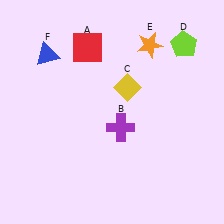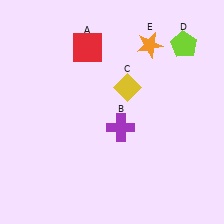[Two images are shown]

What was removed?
The blue triangle (F) was removed in Image 2.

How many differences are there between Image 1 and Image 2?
There is 1 difference between the two images.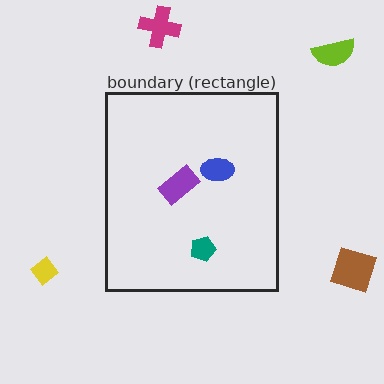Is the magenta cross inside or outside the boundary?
Outside.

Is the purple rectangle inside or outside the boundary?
Inside.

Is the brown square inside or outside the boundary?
Outside.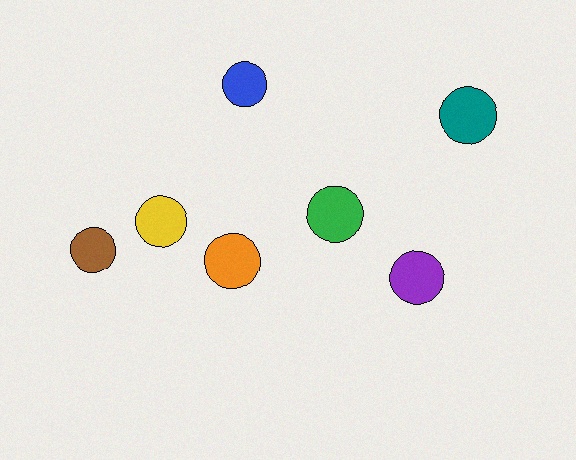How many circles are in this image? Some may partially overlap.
There are 7 circles.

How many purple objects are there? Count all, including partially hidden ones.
There is 1 purple object.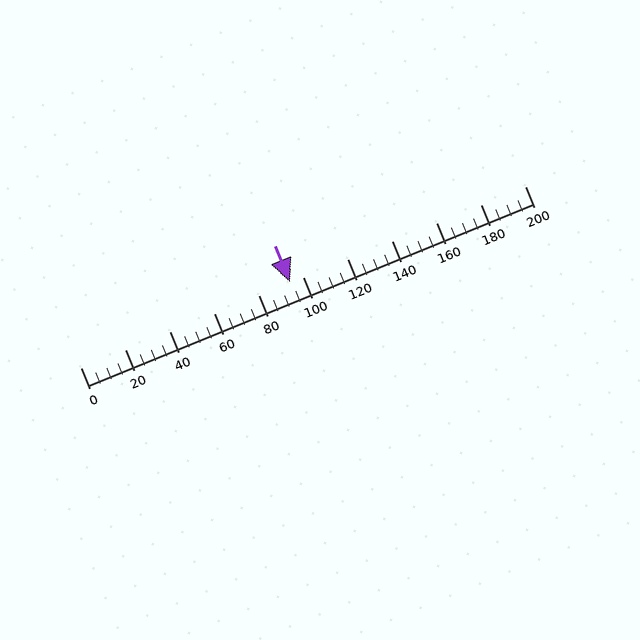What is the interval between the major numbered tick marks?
The major tick marks are spaced 20 units apart.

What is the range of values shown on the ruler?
The ruler shows values from 0 to 200.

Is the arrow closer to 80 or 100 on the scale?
The arrow is closer to 100.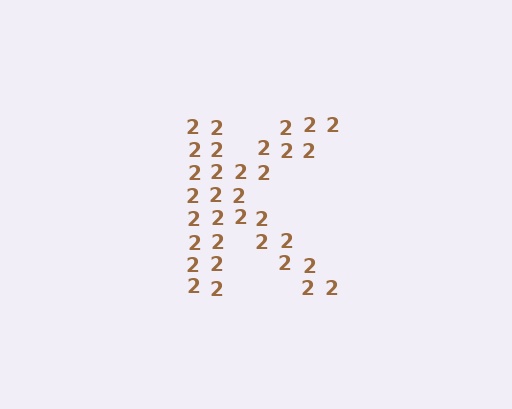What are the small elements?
The small elements are digit 2's.